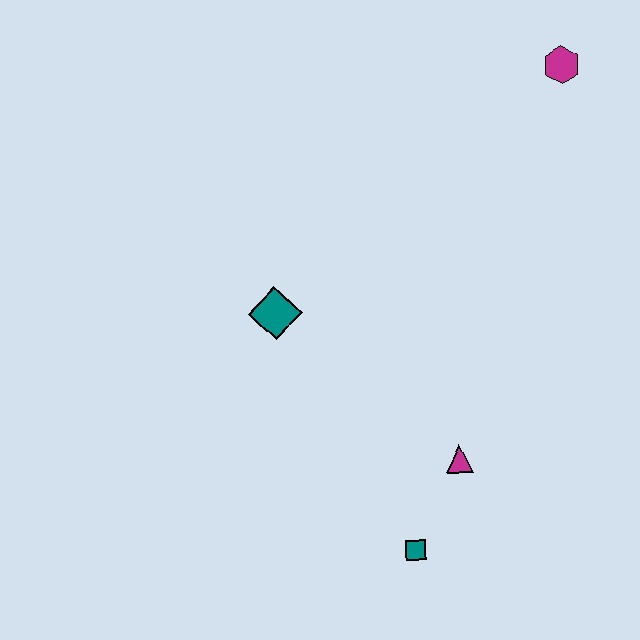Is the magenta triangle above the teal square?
Yes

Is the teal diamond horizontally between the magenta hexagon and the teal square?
No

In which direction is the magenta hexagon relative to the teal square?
The magenta hexagon is above the teal square.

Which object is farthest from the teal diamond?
The magenta hexagon is farthest from the teal diamond.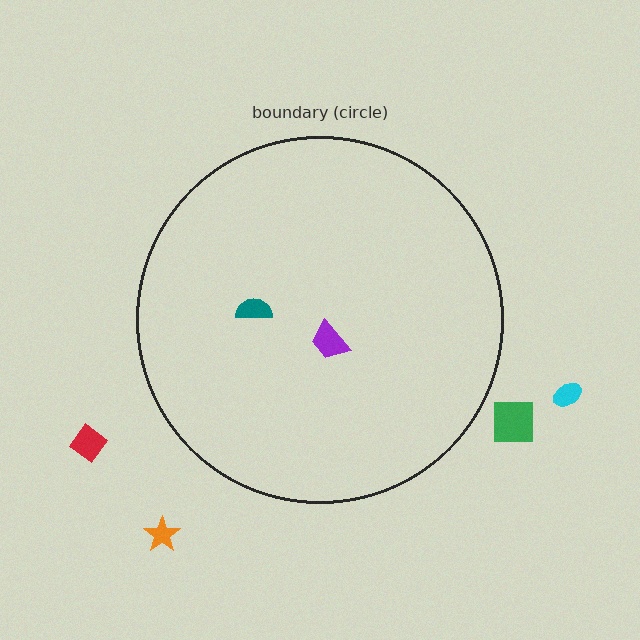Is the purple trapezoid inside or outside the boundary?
Inside.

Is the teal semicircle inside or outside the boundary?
Inside.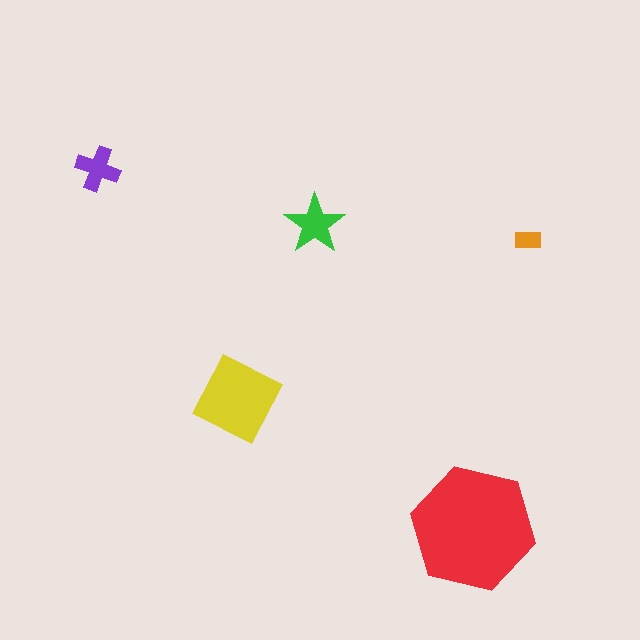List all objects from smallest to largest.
The orange rectangle, the purple cross, the green star, the yellow diamond, the red hexagon.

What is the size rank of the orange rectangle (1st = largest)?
5th.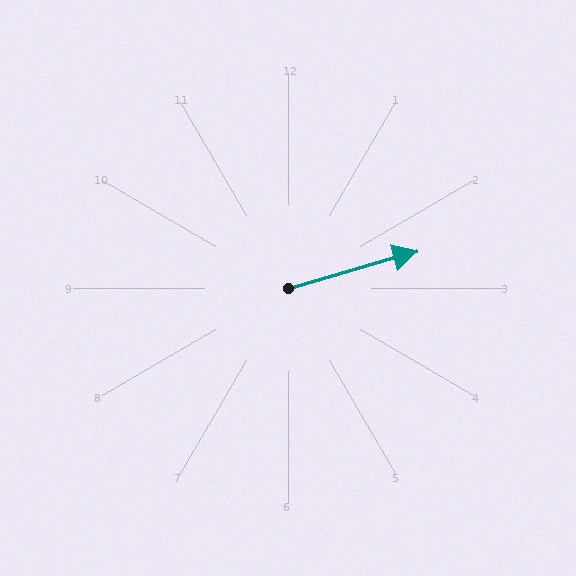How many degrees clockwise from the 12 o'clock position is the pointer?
Approximately 74 degrees.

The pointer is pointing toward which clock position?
Roughly 2 o'clock.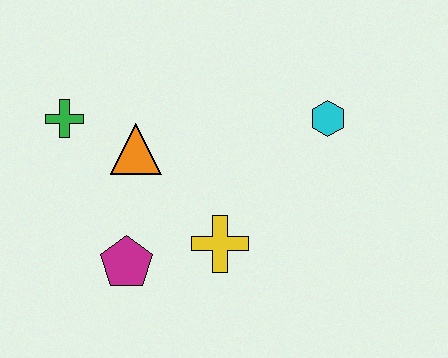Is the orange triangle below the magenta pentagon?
No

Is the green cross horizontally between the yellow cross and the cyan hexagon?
No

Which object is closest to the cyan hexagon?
The yellow cross is closest to the cyan hexagon.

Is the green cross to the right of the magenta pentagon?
No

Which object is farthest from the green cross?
The cyan hexagon is farthest from the green cross.